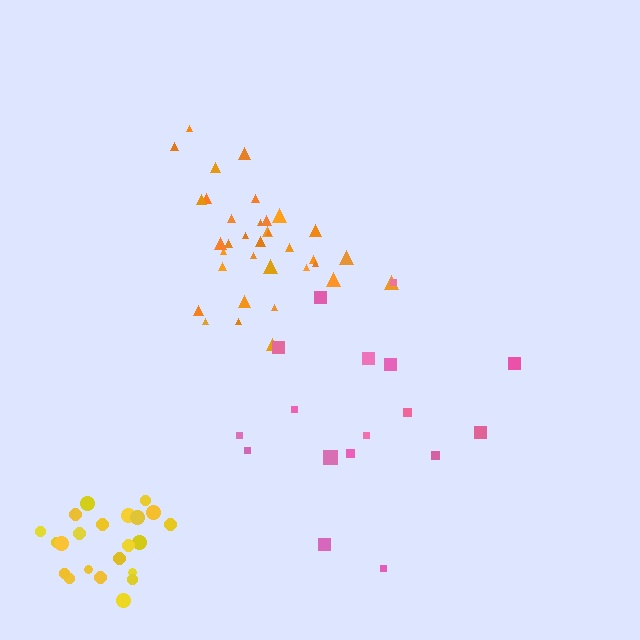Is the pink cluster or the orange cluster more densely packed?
Orange.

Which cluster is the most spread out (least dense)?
Pink.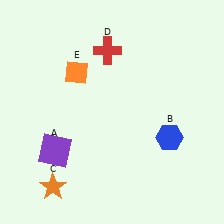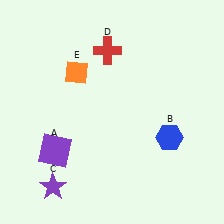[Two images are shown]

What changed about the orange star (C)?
In Image 1, C is orange. In Image 2, it changed to purple.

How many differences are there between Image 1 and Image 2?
There is 1 difference between the two images.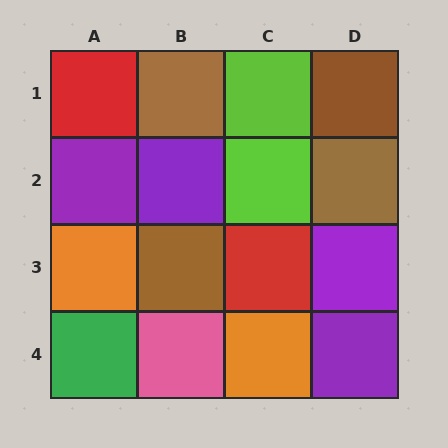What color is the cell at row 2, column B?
Purple.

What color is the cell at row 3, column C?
Red.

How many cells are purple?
4 cells are purple.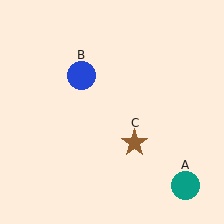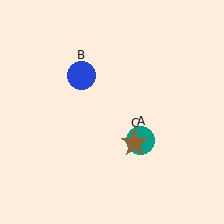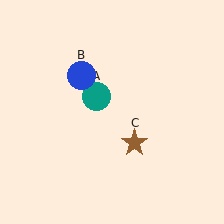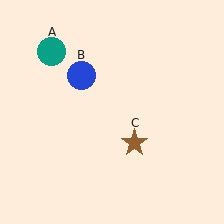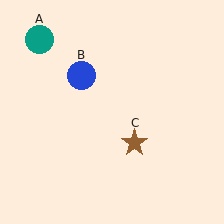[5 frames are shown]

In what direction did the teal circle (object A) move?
The teal circle (object A) moved up and to the left.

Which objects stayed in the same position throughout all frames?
Blue circle (object B) and brown star (object C) remained stationary.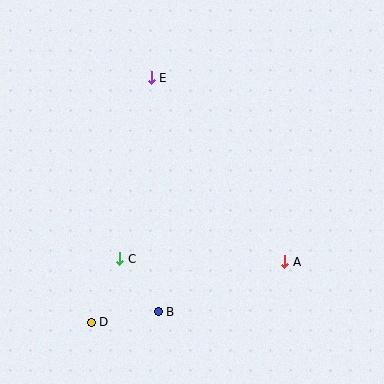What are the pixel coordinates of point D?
Point D is at (91, 322).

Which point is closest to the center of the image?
Point C at (120, 259) is closest to the center.